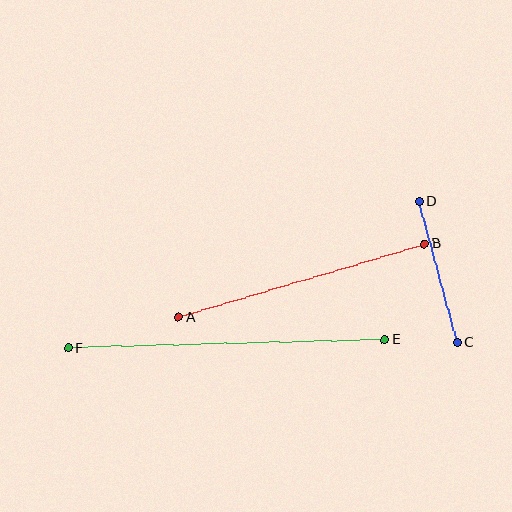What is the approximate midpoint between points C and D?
The midpoint is at approximately (438, 272) pixels.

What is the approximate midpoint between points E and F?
The midpoint is at approximately (226, 344) pixels.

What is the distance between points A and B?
The distance is approximately 257 pixels.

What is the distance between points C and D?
The distance is approximately 146 pixels.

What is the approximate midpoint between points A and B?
The midpoint is at approximately (301, 281) pixels.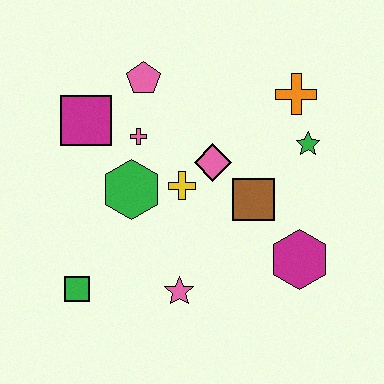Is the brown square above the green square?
Yes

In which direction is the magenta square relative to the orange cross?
The magenta square is to the left of the orange cross.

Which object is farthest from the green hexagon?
The orange cross is farthest from the green hexagon.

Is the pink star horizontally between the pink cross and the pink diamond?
Yes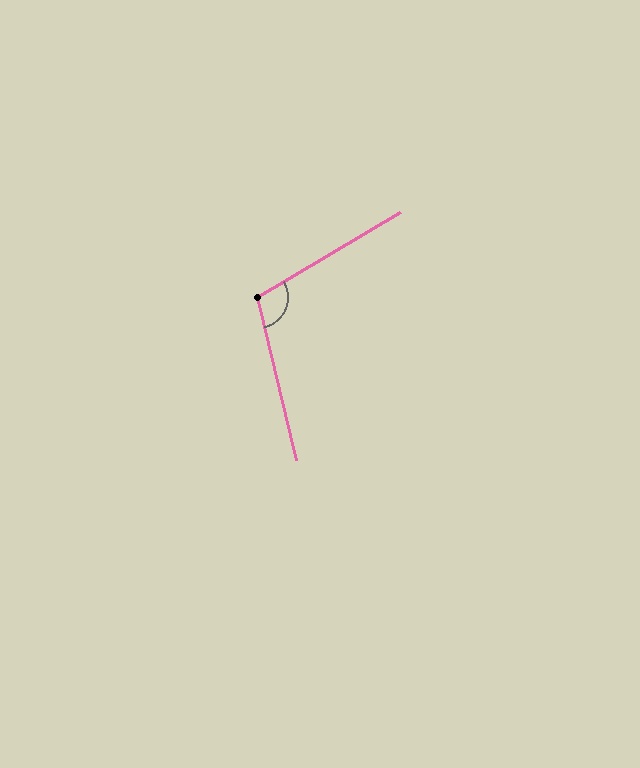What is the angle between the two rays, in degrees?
Approximately 107 degrees.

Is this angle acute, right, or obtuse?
It is obtuse.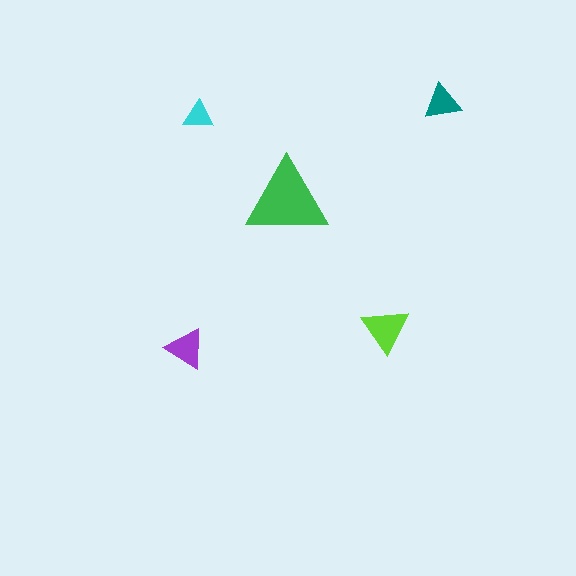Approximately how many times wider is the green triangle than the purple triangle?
About 2 times wider.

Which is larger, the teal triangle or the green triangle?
The green one.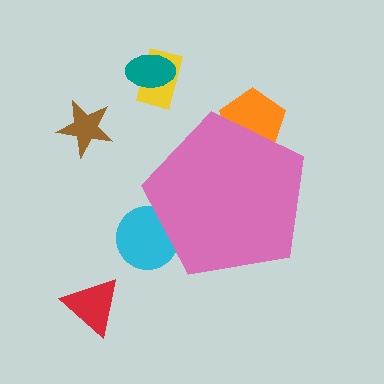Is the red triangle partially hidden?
No, the red triangle is fully visible.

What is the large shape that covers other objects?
A pink pentagon.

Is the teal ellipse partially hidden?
No, the teal ellipse is fully visible.